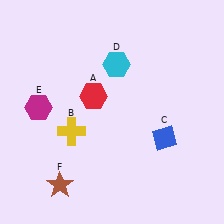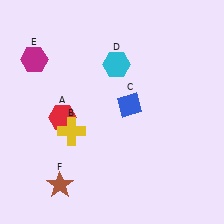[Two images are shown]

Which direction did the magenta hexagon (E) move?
The magenta hexagon (E) moved up.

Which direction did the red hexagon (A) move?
The red hexagon (A) moved left.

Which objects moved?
The objects that moved are: the red hexagon (A), the blue diamond (C), the magenta hexagon (E).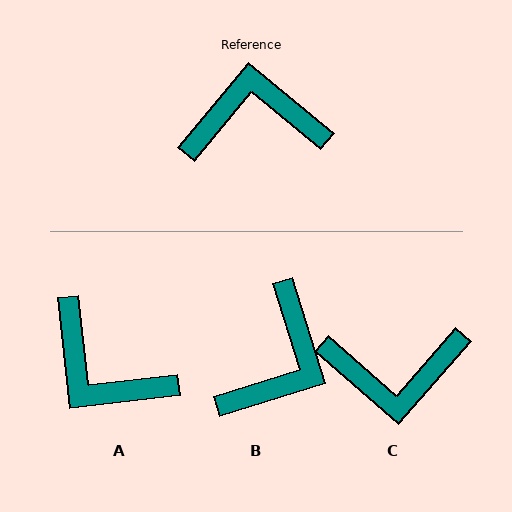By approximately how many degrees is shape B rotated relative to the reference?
Approximately 123 degrees clockwise.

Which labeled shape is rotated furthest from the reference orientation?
C, about 178 degrees away.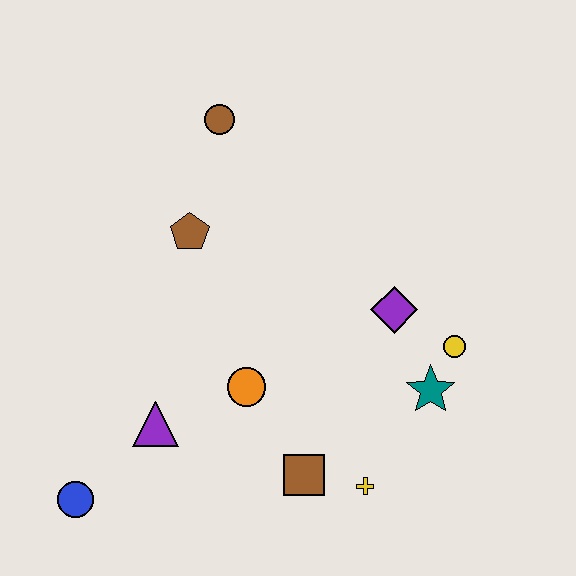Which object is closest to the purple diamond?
The yellow circle is closest to the purple diamond.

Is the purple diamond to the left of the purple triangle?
No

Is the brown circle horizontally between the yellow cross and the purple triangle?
Yes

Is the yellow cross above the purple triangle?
No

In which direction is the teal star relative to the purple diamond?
The teal star is below the purple diamond.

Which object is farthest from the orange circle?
The brown circle is farthest from the orange circle.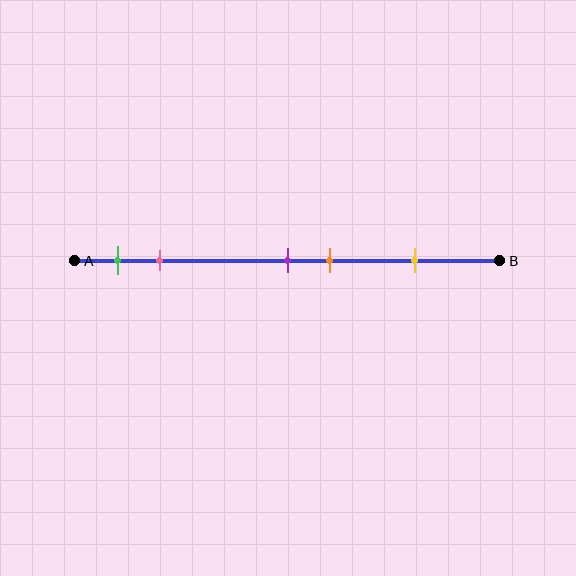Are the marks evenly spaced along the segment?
No, the marks are not evenly spaced.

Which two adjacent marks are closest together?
The purple and orange marks are the closest adjacent pair.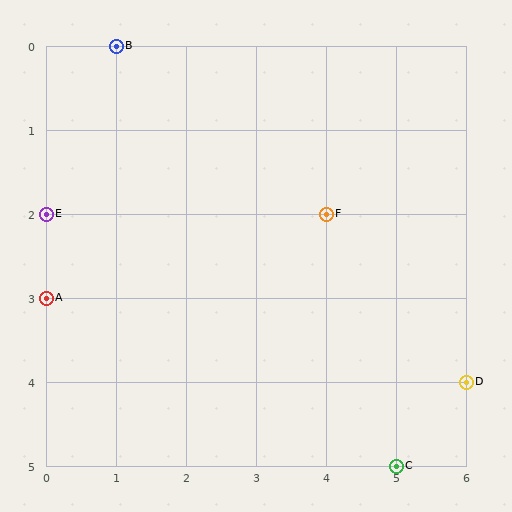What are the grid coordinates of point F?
Point F is at grid coordinates (4, 2).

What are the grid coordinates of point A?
Point A is at grid coordinates (0, 3).